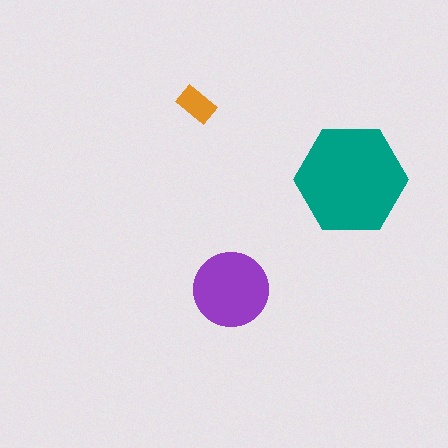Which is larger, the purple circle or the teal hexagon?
The teal hexagon.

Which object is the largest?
The teal hexagon.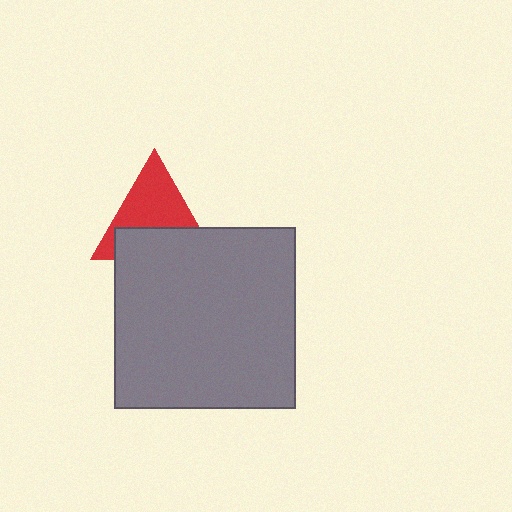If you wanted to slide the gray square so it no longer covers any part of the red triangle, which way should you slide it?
Slide it down — that is the most direct way to separate the two shapes.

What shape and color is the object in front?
The object in front is a gray square.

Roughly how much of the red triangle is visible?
About half of it is visible (roughly 57%).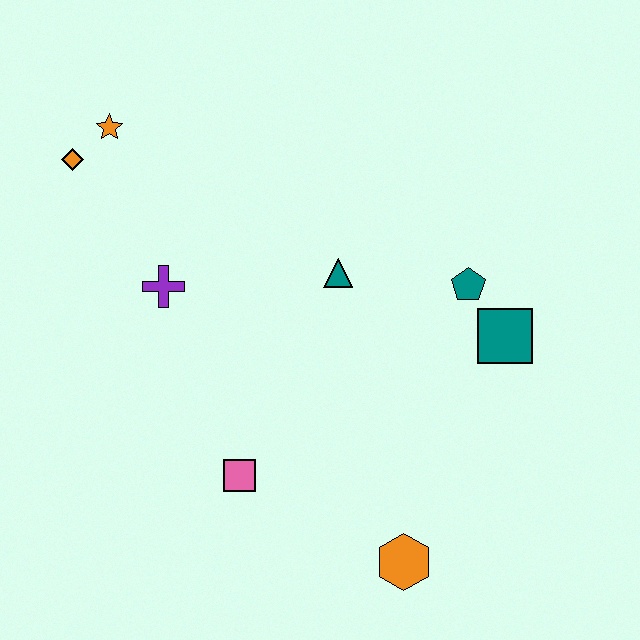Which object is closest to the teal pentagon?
The teal square is closest to the teal pentagon.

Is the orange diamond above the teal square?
Yes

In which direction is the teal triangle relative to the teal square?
The teal triangle is to the left of the teal square.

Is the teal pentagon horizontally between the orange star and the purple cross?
No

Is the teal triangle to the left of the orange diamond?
No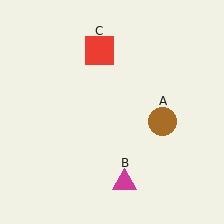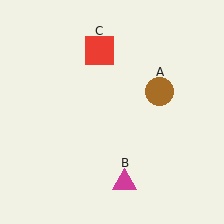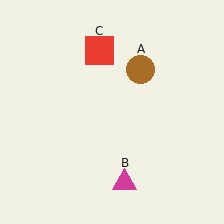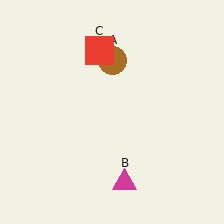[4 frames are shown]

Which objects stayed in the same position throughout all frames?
Magenta triangle (object B) and red square (object C) remained stationary.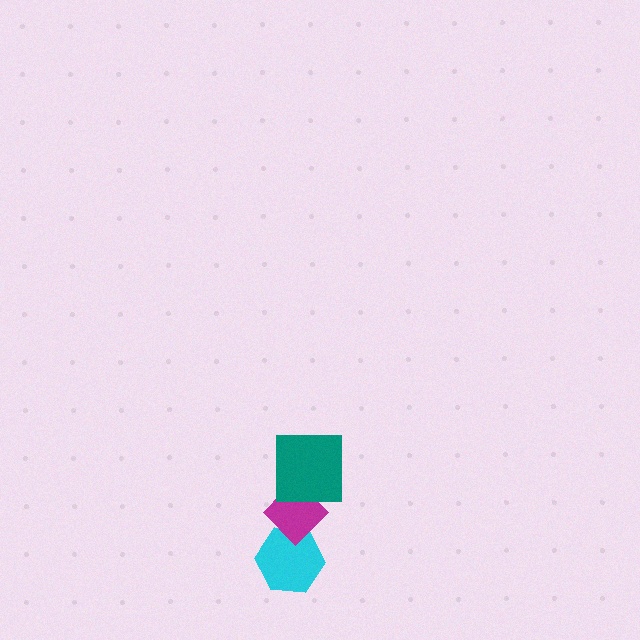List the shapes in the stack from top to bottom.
From top to bottom: the teal square, the magenta diamond, the cyan hexagon.